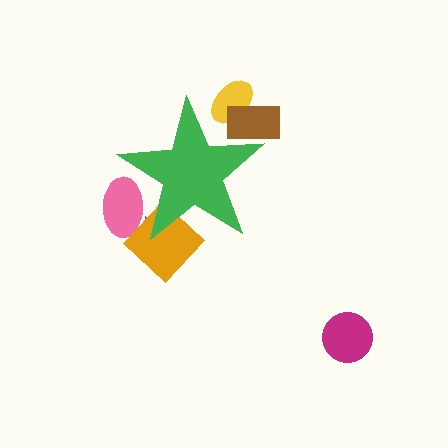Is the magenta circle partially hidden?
No, the magenta circle is fully visible.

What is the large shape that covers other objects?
A green star.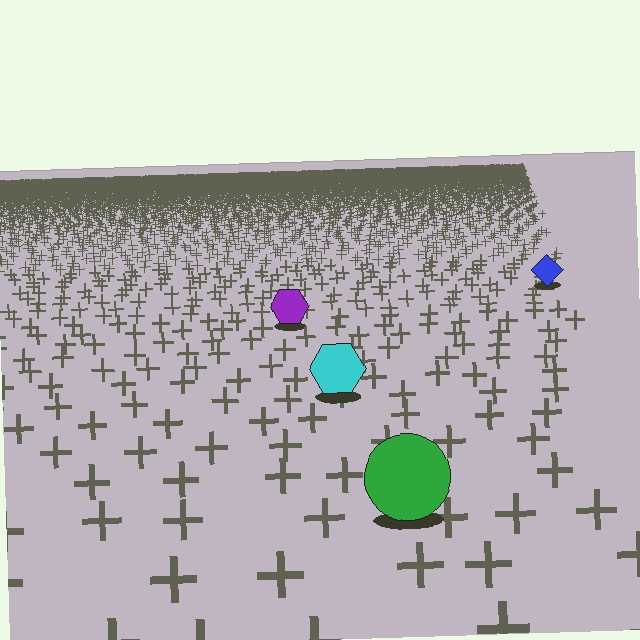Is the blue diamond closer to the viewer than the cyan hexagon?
No. The cyan hexagon is closer — you can tell from the texture gradient: the ground texture is coarser near it.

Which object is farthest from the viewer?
The blue diamond is farthest from the viewer. It appears smaller and the ground texture around it is denser.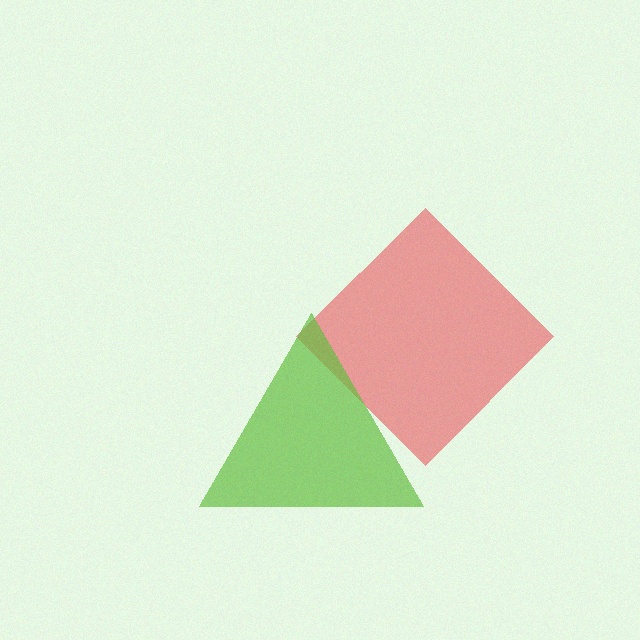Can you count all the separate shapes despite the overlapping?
Yes, there are 2 separate shapes.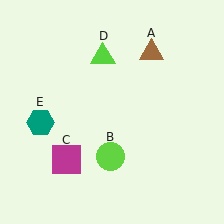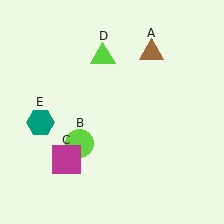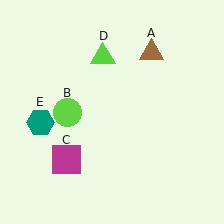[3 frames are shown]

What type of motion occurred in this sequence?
The lime circle (object B) rotated clockwise around the center of the scene.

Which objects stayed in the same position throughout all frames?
Brown triangle (object A) and magenta square (object C) and lime triangle (object D) and teal hexagon (object E) remained stationary.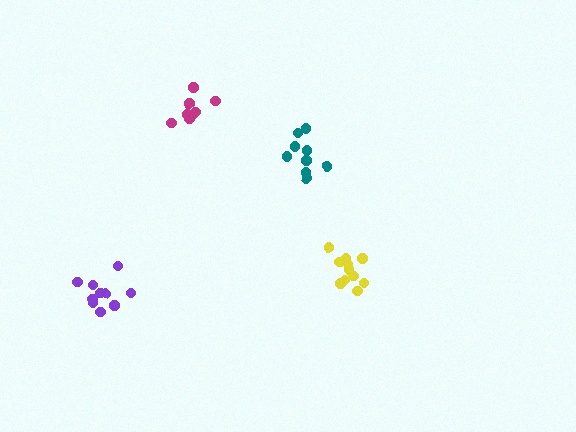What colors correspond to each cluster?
The clusters are colored: magenta, purple, teal, yellow.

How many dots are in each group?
Group 1: 9 dots, Group 2: 11 dots, Group 3: 9 dots, Group 4: 12 dots (41 total).